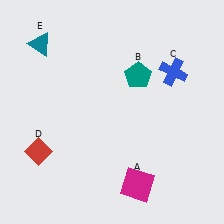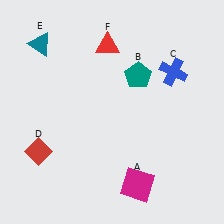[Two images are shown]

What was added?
A red triangle (F) was added in Image 2.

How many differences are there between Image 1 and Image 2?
There is 1 difference between the two images.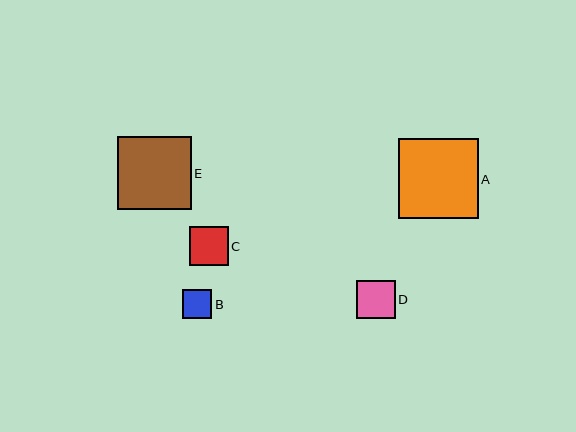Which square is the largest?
Square A is the largest with a size of approximately 80 pixels.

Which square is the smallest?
Square B is the smallest with a size of approximately 30 pixels.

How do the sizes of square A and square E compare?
Square A and square E are approximately the same size.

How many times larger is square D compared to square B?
Square D is approximately 1.3 times the size of square B.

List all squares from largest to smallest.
From largest to smallest: A, E, C, D, B.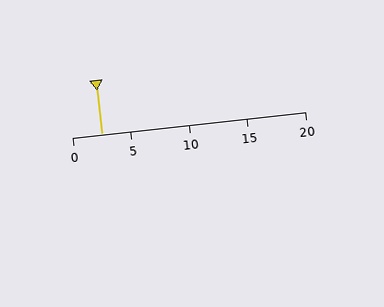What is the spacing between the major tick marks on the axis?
The major ticks are spaced 5 apart.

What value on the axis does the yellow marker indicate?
The marker indicates approximately 2.5.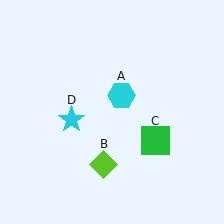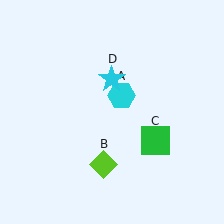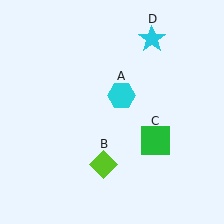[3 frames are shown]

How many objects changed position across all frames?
1 object changed position: cyan star (object D).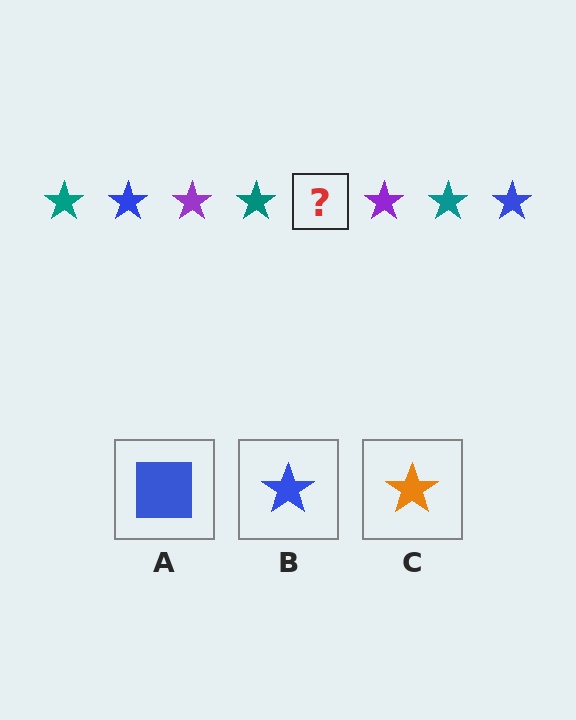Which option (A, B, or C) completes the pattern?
B.